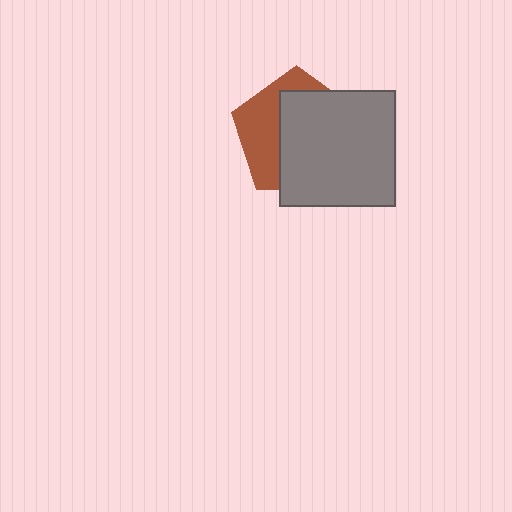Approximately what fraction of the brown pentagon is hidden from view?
Roughly 61% of the brown pentagon is hidden behind the gray square.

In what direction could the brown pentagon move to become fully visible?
The brown pentagon could move left. That would shift it out from behind the gray square entirely.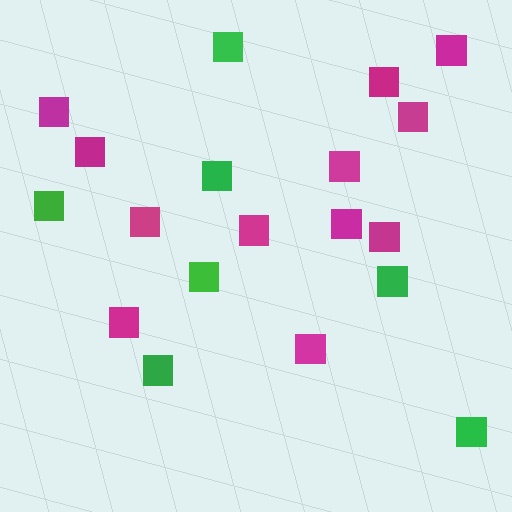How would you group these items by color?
There are 2 groups: one group of magenta squares (12) and one group of green squares (7).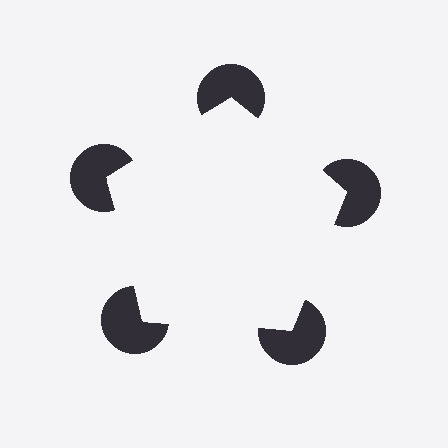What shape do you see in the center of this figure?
An illusory pentagon — its edges are inferred from the aligned wedge cuts in the pac-man discs, not physically drawn.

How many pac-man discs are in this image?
There are 5 — one at each vertex of the illusory pentagon.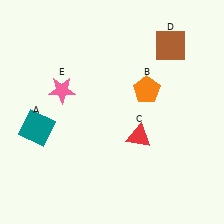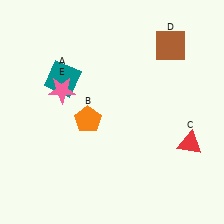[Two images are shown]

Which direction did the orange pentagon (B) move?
The orange pentagon (B) moved left.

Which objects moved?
The objects that moved are: the teal square (A), the orange pentagon (B), the red triangle (C).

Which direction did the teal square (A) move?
The teal square (A) moved up.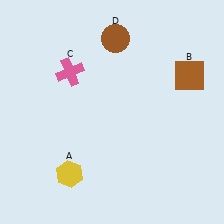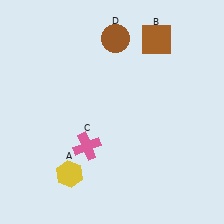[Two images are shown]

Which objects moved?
The objects that moved are: the brown square (B), the pink cross (C).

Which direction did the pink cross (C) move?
The pink cross (C) moved down.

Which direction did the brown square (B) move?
The brown square (B) moved up.